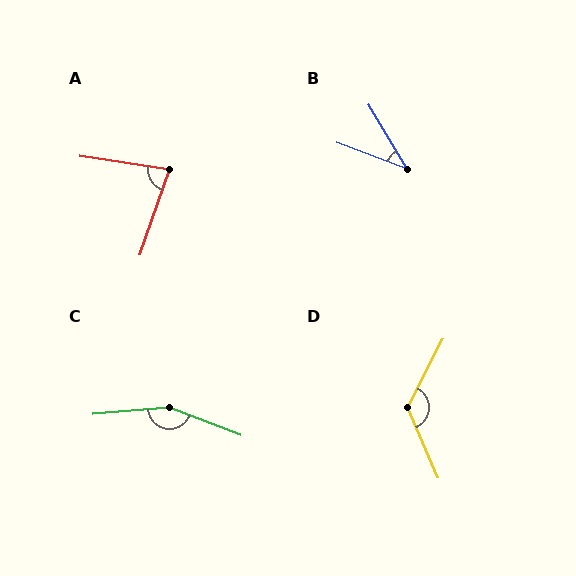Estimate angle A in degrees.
Approximately 79 degrees.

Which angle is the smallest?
B, at approximately 39 degrees.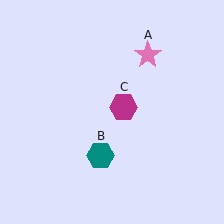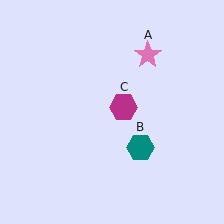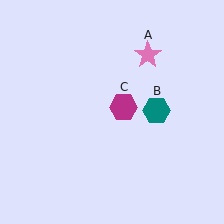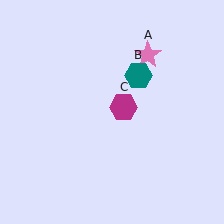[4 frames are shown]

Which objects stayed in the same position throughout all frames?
Pink star (object A) and magenta hexagon (object C) remained stationary.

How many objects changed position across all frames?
1 object changed position: teal hexagon (object B).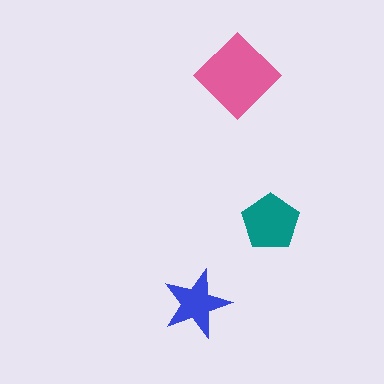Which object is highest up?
The pink diamond is topmost.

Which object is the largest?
The pink diamond.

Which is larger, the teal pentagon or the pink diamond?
The pink diamond.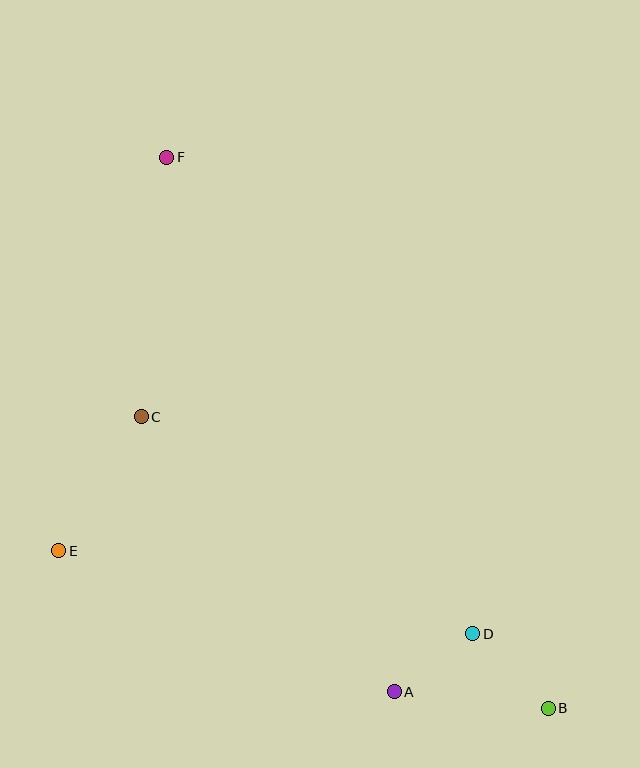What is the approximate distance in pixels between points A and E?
The distance between A and E is approximately 364 pixels.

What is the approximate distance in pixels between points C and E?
The distance between C and E is approximately 157 pixels.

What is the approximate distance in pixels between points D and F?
The distance between D and F is approximately 566 pixels.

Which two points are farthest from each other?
Points B and F are farthest from each other.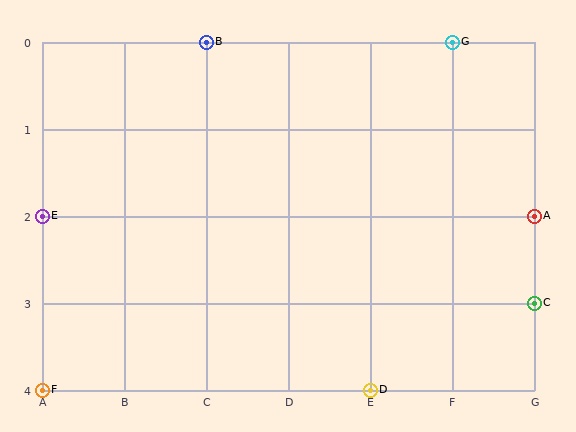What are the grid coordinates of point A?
Point A is at grid coordinates (G, 2).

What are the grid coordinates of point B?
Point B is at grid coordinates (C, 0).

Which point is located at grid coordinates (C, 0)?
Point B is at (C, 0).